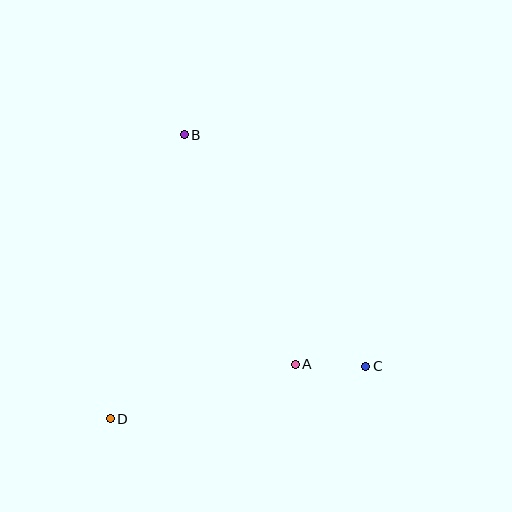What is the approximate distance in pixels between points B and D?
The distance between B and D is approximately 294 pixels.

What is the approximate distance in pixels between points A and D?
The distance between A and D is approximately 193 pixels.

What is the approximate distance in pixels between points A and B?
The distance between A and B is approximately 255 pixels.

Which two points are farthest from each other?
Points B and C are farthest from each other.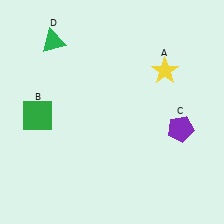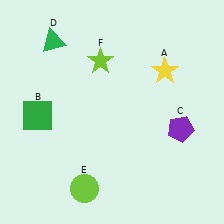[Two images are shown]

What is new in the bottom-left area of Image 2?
A lime circle (E) was added in the bottom-left area of Image 2.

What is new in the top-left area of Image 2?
A lime star (F) was added in the top-left area of Image 2.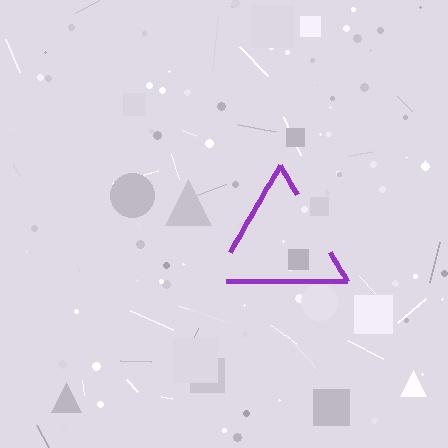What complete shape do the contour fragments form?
The contour fragments form a triangle.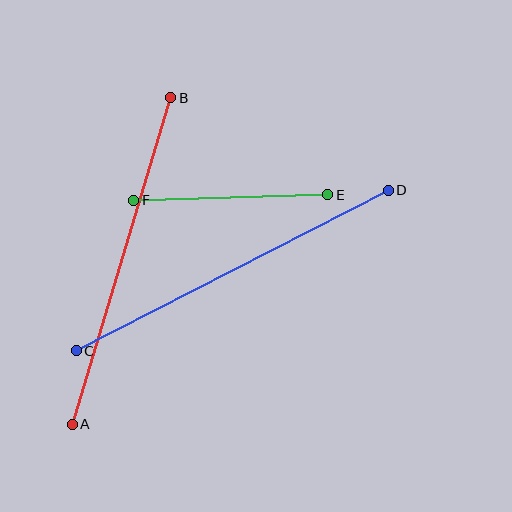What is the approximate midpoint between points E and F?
The midpoint is at approximately (231, 197) pixels.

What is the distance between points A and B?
The distance is approximately 341 pixels.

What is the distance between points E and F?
The distance is approximately 194 pixels.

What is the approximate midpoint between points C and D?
The midpoint is at approximately (232, 271) pixels.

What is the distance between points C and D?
The distance is approximately 351 pixels.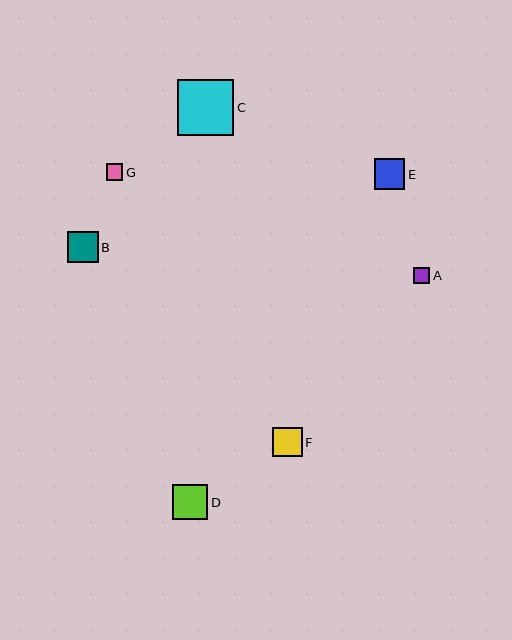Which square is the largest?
Square C is the largest with a size of approximately 56 pixels.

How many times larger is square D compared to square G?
Square D is approximately 2.1 times the size of square G.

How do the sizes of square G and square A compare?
Square G and square A are approximately the same size.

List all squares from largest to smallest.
From largest to smallest: C, D, B, E, F, G, A.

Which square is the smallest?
Square A is the smallest with a size of approximately 16 pixels.